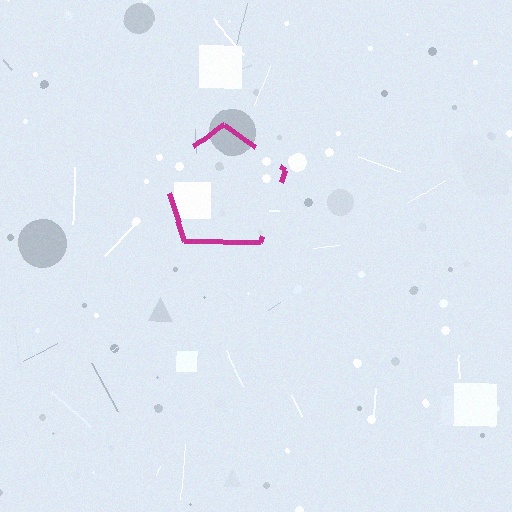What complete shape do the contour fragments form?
The contour fragments form a pentagon.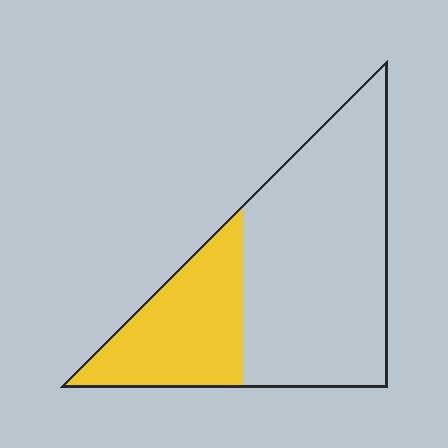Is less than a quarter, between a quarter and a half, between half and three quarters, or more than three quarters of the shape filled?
Between a quarter and a half.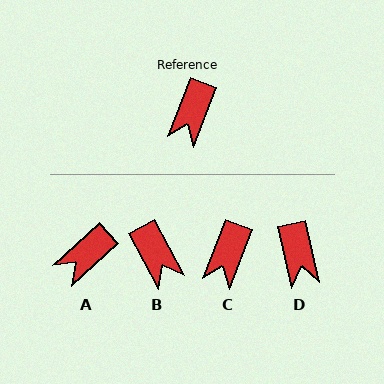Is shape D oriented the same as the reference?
No, it is off by about 33 degrees.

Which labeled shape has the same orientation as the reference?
C.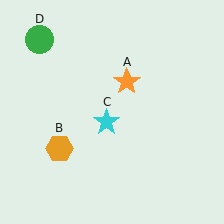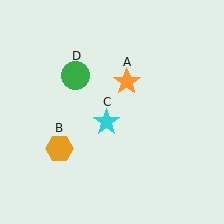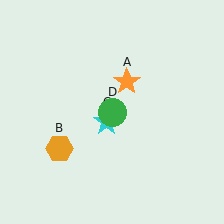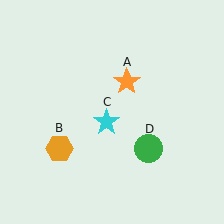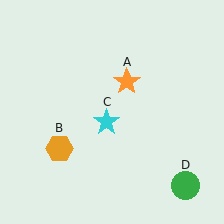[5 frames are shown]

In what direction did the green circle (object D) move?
The green circle (object D) moved down and to the right.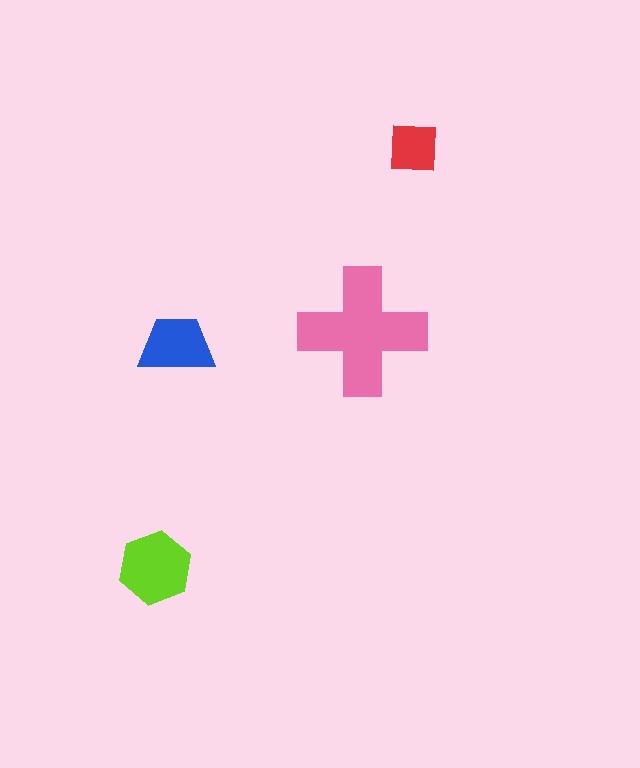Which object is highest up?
The red square is topmost.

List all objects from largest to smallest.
The pink cross, the lime hexagon, the blue trapezoid, the red square.